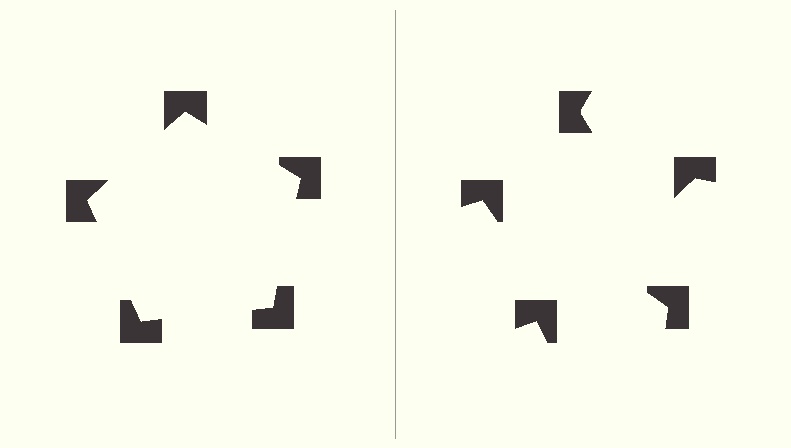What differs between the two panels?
The notched squares are positioned identically on both sides; only the wedge orientations differ. On the left they align to a pentagon; on the right they are misaligned.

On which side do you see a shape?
An illusory pentagon appears on the left side. On the right side the wedge cuts are rotated, so no coherent shape forms.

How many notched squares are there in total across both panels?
10 — 5 on each side.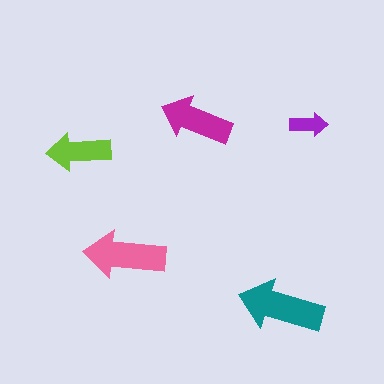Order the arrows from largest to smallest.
the teal one, the pink one, the magenta one, the lime one, the purple one.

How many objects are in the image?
There are 5 objects in the image.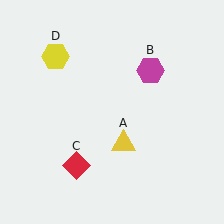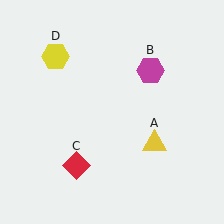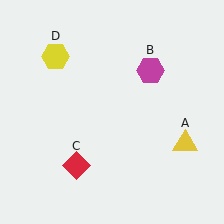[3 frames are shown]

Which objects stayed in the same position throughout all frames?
Magenta hexagon (object B) and red diamond (object C) and yellow hexagon (object D) remained stationary.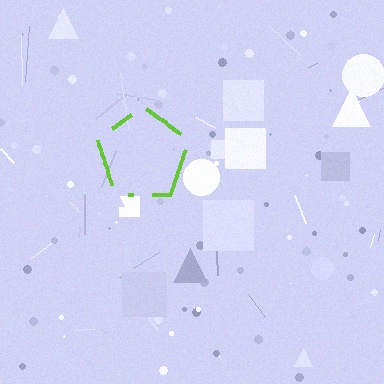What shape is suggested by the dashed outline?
The dashed outline suggests a pentagon.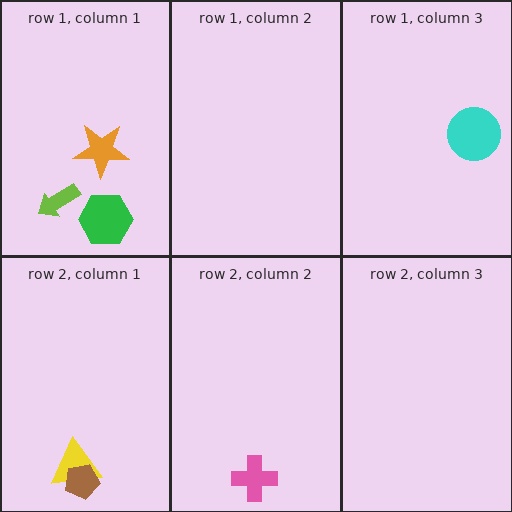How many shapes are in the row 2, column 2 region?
1.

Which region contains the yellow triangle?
The row 2, column 1 region.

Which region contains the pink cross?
The row 2, column 2 region.